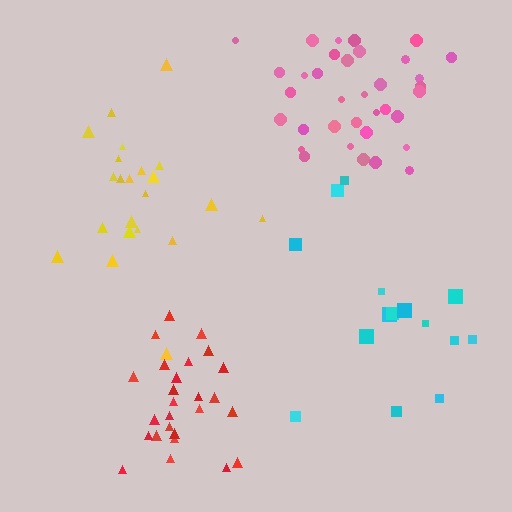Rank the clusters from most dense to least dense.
red, pink, yellow, cyan.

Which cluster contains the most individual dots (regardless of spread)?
Pink (35).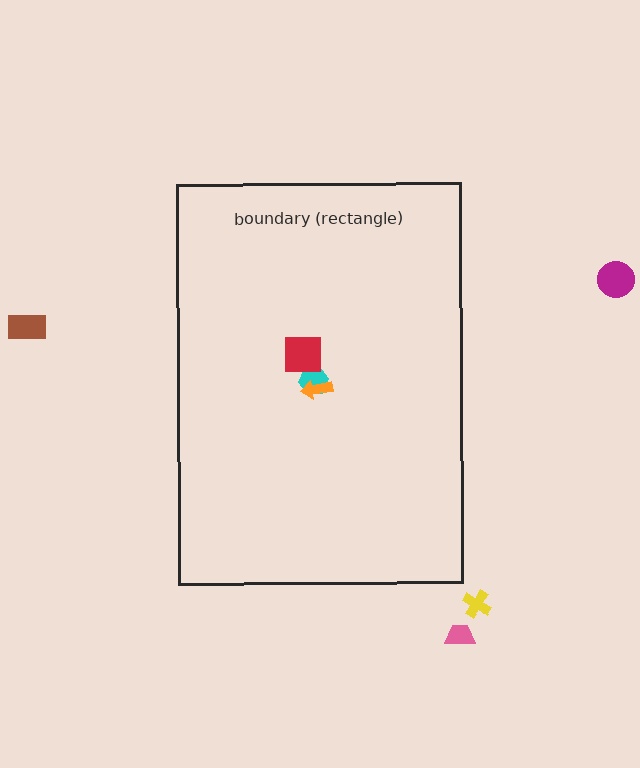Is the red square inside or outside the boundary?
Inside.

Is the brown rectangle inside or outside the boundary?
Outside.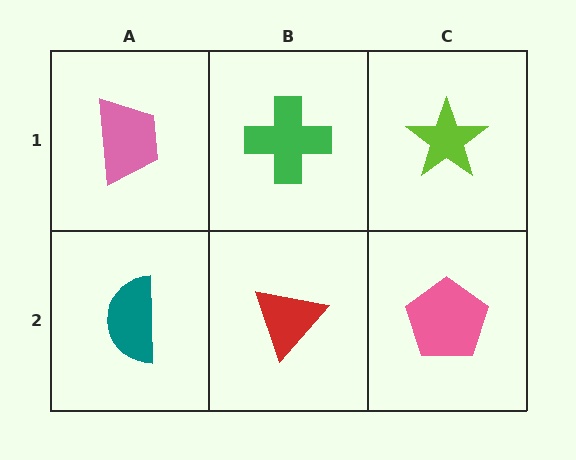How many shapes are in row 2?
3 shapes.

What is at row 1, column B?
A green cross.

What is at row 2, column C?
A pink pentagon.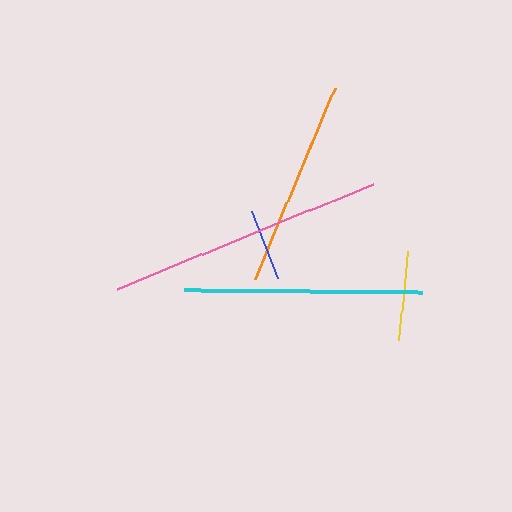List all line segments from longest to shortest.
From longest to shortest: pink, cyan, orange, yellow, blue.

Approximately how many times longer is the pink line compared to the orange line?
The pink line is approximately 1.3 times the length of the orange line.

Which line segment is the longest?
The pink line is the longest at approximately 276 pixels.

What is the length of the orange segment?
The orange segment is approximately 207 pixels long.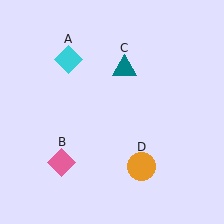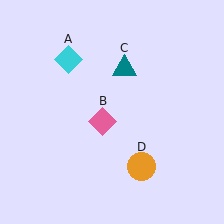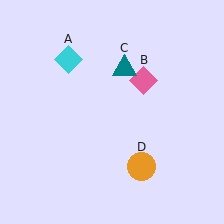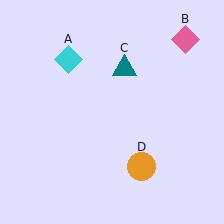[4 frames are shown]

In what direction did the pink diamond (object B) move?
The pink diamond (object B) moved up and to the right.